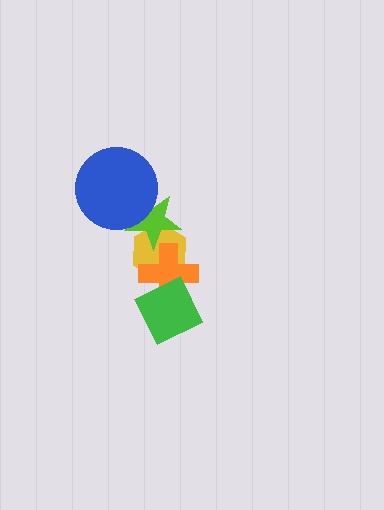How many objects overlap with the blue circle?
1 object overlaps with the blue circle.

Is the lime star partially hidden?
Yes, it is partially covered by another shape.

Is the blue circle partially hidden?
No, no other shape covers it.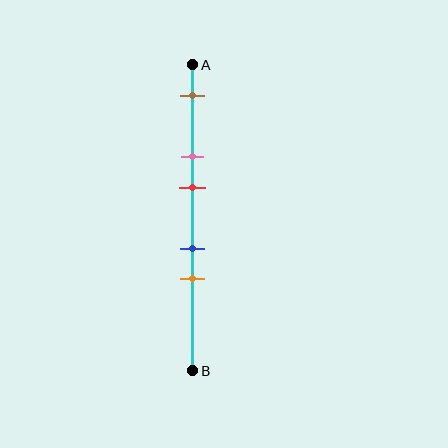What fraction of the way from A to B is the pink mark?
The pink mark is approximately 30% (0.3) of the way from A to B.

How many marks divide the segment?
There are 5 marks dividing the segment.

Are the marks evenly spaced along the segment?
No, the marks are not evenly spaced.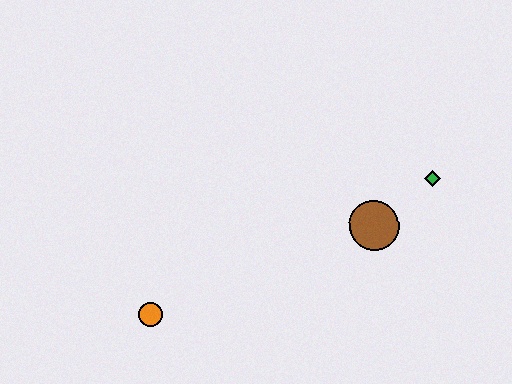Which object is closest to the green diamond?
The brown circle is closest to the green diamond.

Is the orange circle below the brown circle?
Yes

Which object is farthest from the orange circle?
The green diamond is farthest from the orange circle.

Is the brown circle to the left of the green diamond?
Yes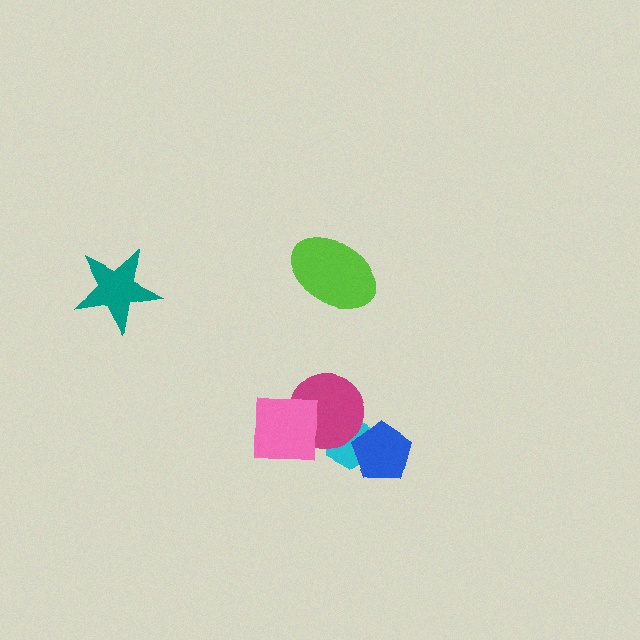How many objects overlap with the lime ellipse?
0 objects overlap with the lime ellipse.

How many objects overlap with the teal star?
0 objects overlap with the teal star.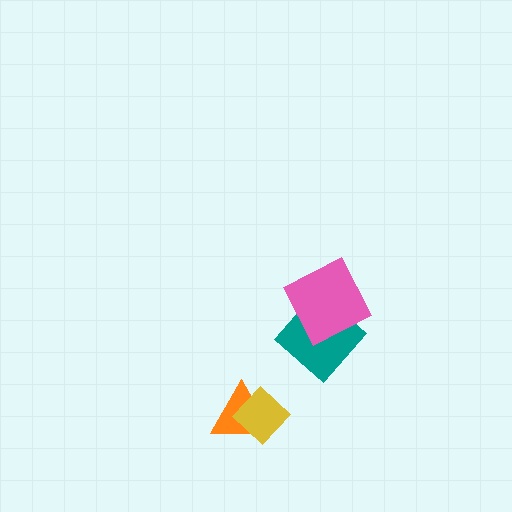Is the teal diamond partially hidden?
Yes, it is partially covered by another shape.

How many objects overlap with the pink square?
1 object overlaps with the pink square.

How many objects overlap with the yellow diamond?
1 object overlaps with the yellow diamond.